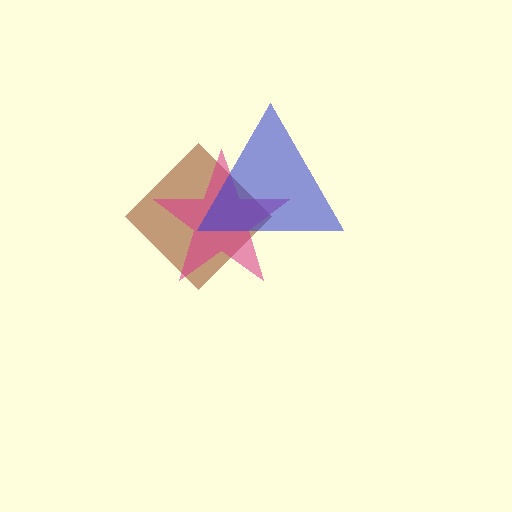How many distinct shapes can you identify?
There are 3 distinct shapes: a brown diamond, a magenta star, a blue triangle.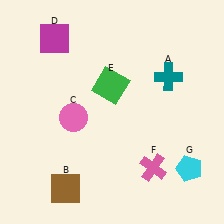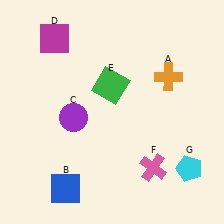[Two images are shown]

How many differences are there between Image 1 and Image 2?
There are 3 differences between the two images.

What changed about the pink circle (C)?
In Image 1, C is pink. In Image 2, it changed to purple.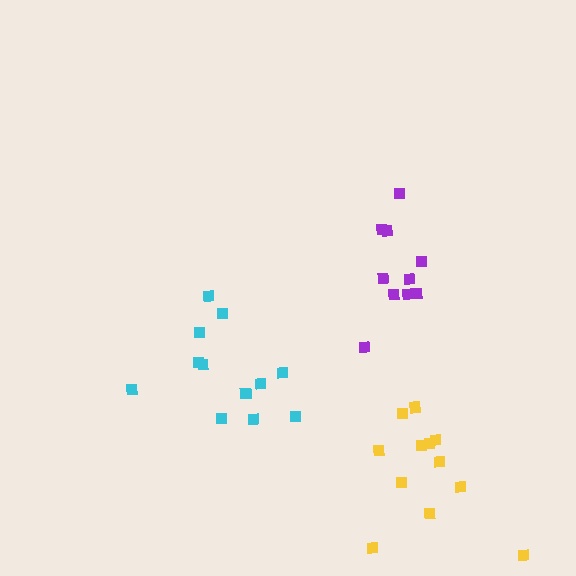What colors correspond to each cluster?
The clusters are colored: purple, cyan, yellow.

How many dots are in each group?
Group 1: 10 dots, Group 2: 12 dots, Group 3: 12 dots (34 total).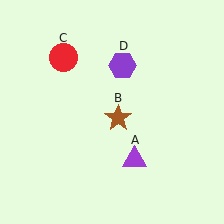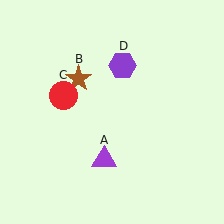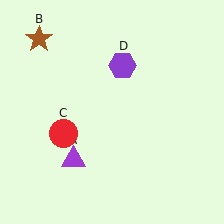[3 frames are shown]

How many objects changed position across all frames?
3 objects changed position: purple triangle (object A), brown star (object B), red circle (object C).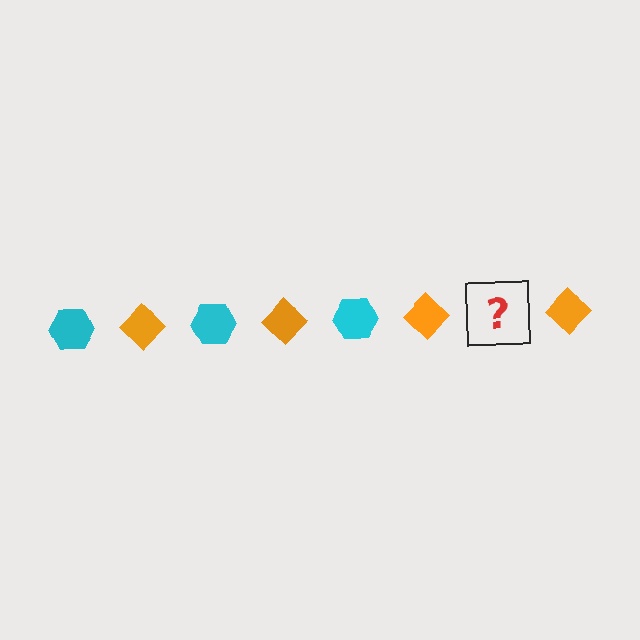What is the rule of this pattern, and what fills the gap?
The rule is that the pattern alternates between cyan hexagon and orange diamond. The gap should be filled with a cyan hexagon.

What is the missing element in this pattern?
The missing element is a cyan hexagon.